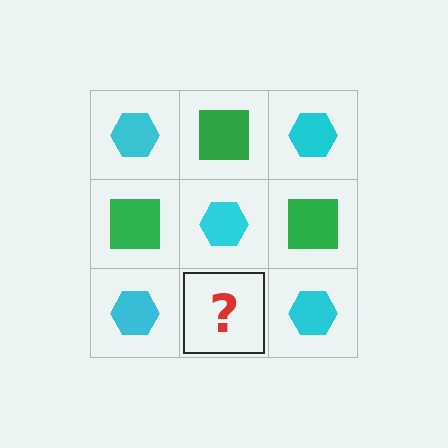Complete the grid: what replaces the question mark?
The question mark should be replaced with a green square.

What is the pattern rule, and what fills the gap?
The rule is that it alternates cyan hexagon and green square in a checkerboard pattern. The gap should be filled with a green square.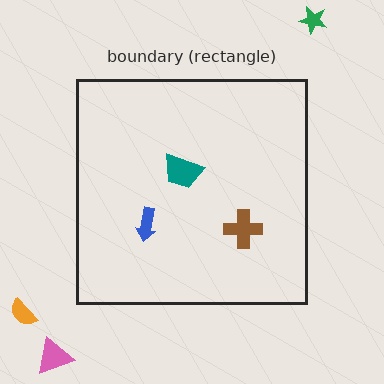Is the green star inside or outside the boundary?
Outside.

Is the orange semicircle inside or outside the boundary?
Outside.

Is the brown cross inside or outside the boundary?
Inside.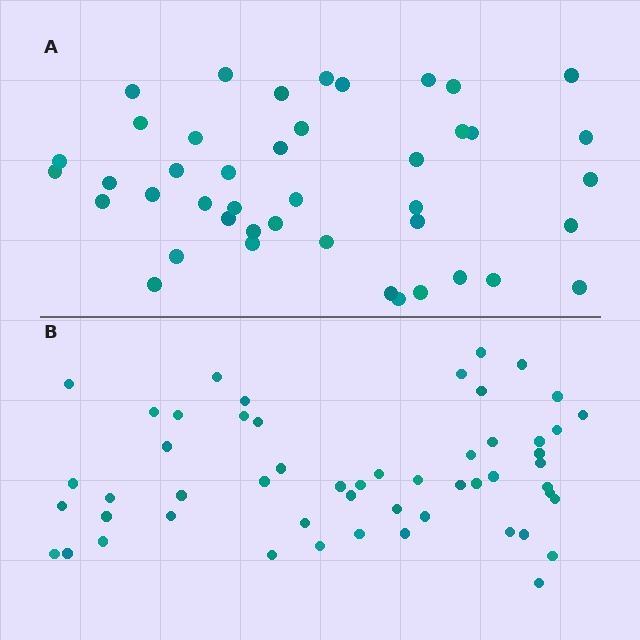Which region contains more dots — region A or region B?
Region B (the bottom region) has more dots.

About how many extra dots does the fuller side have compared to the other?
Region B has roughly 10 or so more dots than region A.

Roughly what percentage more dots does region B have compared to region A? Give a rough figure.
About 25% more.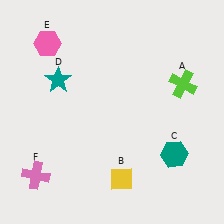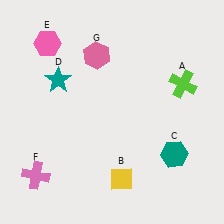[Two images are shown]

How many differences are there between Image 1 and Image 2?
There is 1 difference between the two images.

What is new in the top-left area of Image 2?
A pink hexagon (G) was added in the top-left area of Image 2.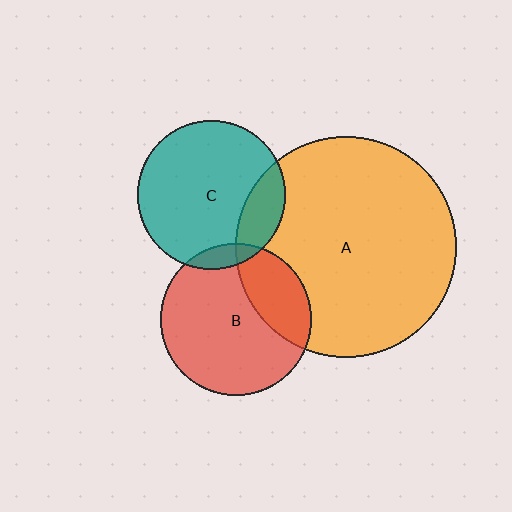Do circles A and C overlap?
Yes.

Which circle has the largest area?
Circle A (orange).